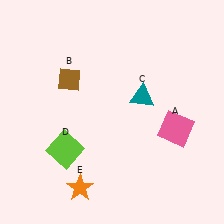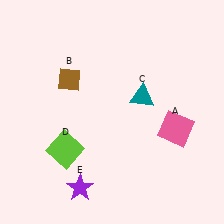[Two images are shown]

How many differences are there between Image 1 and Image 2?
There is 1 difference between the two images.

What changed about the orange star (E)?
In Image 1, E is orange. In Image 2, it changed to purple.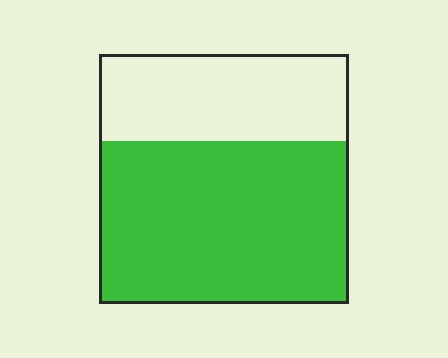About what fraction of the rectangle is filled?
About two thirds (2/3).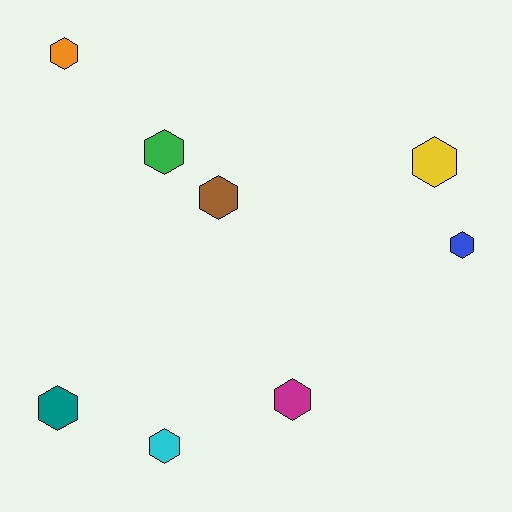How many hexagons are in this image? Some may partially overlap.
There are 8 hexagons.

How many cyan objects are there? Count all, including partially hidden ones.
There is 1 cyan object.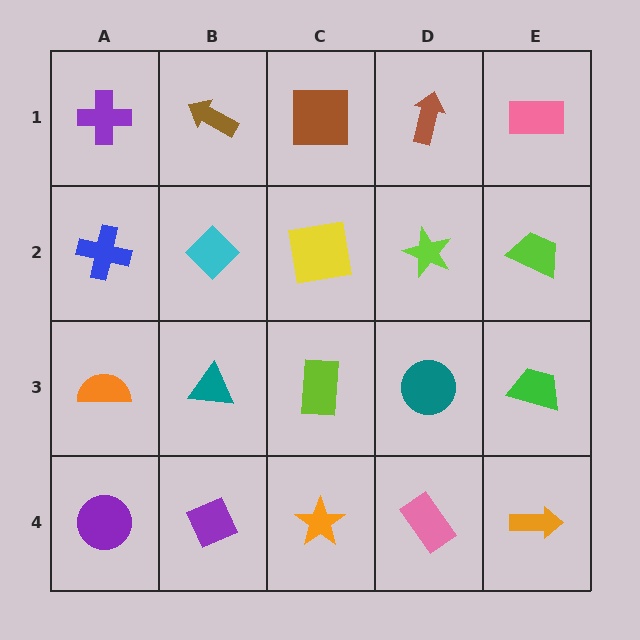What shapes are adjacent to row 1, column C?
A yellow square (row 2, column C), a brown arrow (row 1, column B), a brown arrow (row 1, column D).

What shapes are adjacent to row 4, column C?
A lime rectangle (row 3, column C), a purple diamond (row 4, column B), a pink rectangle (row 4, column D).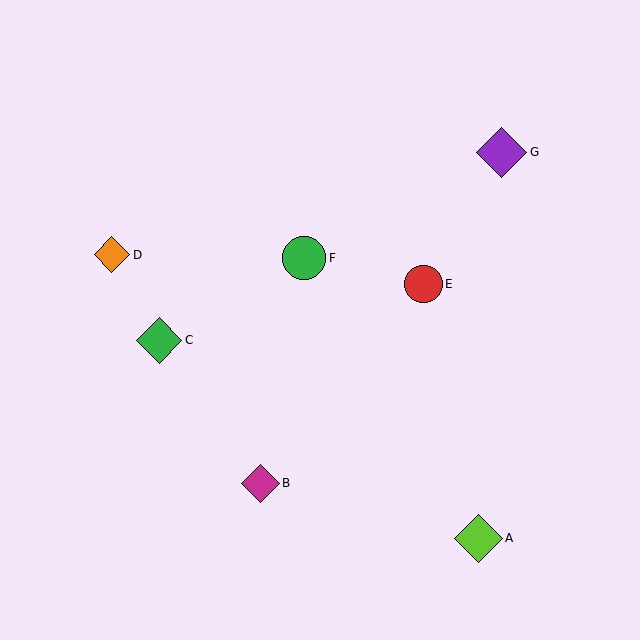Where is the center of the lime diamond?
The center of the lime diamond is at (478, 538).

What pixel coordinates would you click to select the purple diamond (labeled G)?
Click at (502, 152) to select the purple diamond G.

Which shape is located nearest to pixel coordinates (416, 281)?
The red circle (labeled E) at (423, 284) is nearest to that location.